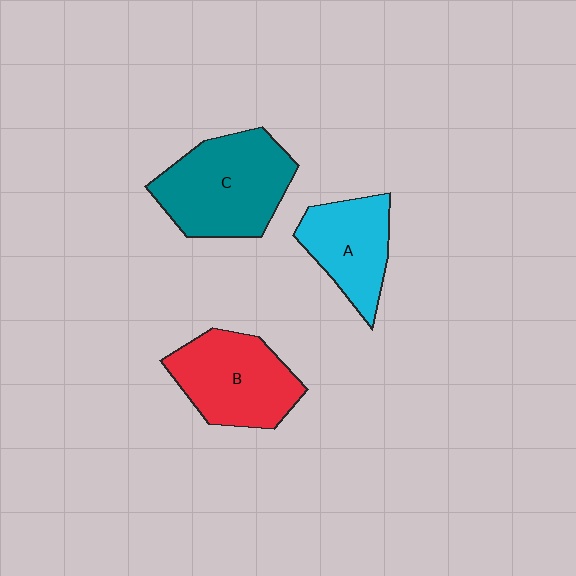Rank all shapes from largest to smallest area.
From largest to smallest: C (teal), B (red), A (cyan).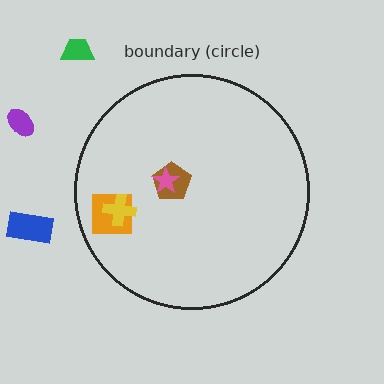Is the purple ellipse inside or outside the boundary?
Outside.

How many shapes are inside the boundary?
4 inside, 3 outside.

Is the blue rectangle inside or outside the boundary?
Outside.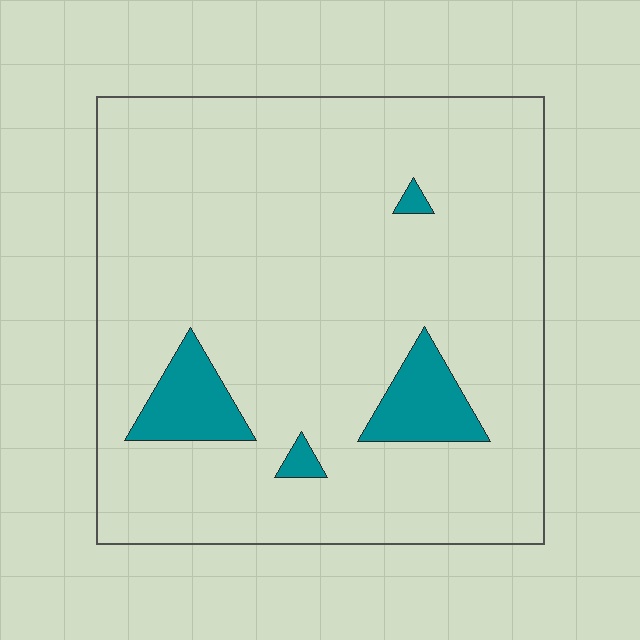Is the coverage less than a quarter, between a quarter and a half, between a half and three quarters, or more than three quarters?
Less than a quarter.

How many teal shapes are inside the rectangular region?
4.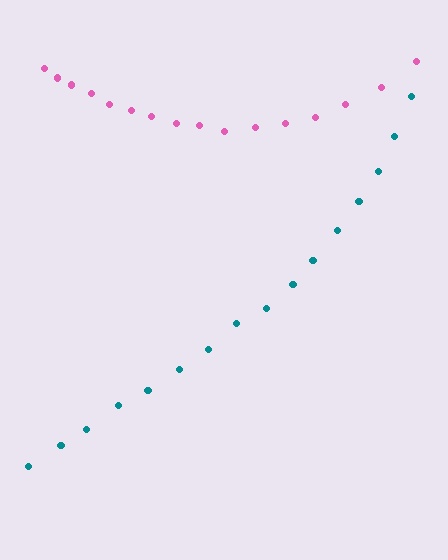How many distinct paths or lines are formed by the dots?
There are 2 distinct paths.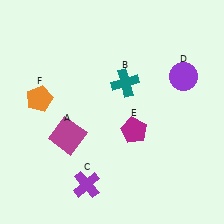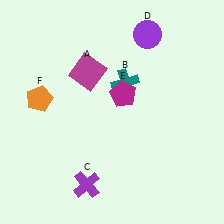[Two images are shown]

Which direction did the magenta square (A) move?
The magenta square (A) moved up.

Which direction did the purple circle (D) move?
The purple circle (D) moved up.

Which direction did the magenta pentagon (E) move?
The magenta pentagon (E) moved up.